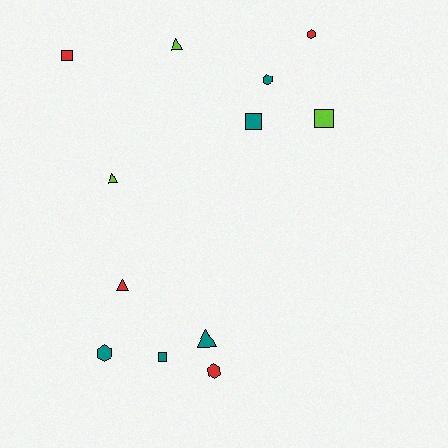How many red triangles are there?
There is 1 red triangle.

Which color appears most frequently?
Teal, with 5 objects.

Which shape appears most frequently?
Square, with 4 objects.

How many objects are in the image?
There are 12 objects.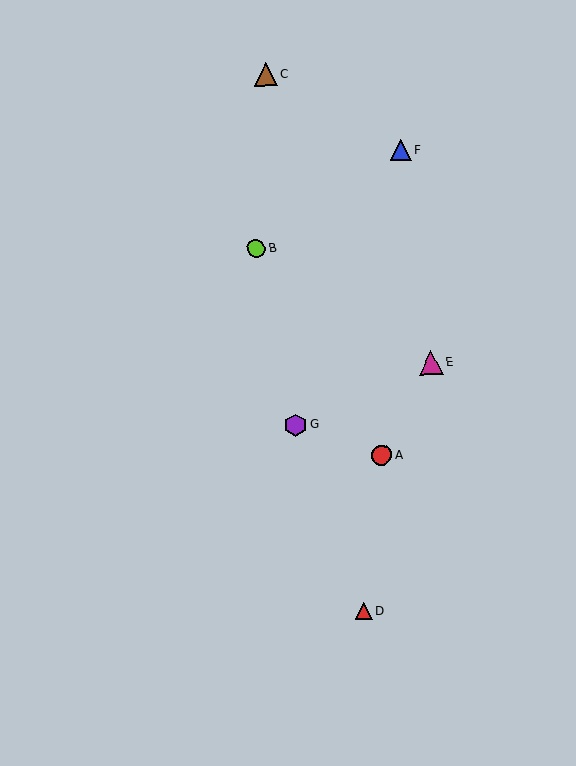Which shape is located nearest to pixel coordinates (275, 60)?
The brown triangle (labeled C) at (266, 74) is nearest to that location.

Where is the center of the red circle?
The center of the red circle is at (382, 455).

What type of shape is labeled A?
Shape A is a red circle.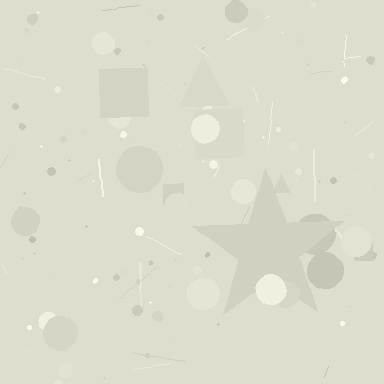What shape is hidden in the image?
A star is hidden in the image.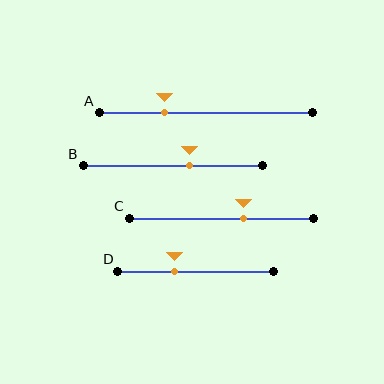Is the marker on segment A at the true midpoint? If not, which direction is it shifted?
No, the marker on segment A is shifted to the left by about 19% of the segment length.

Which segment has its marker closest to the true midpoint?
Segment B has its marker closest to the true midpoint.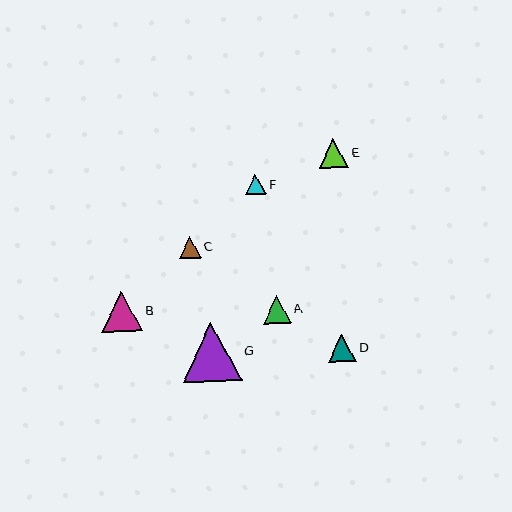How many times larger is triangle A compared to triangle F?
Triangle A is approximately 1.3 times the size of triangle F.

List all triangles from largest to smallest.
From largest to smallest: G, B, E, A, D, C, F.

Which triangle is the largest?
Triangle G is the largest with a size of approximately 59 pixels.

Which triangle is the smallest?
Triangle F is the smallest with a size of approximately 21 pixels.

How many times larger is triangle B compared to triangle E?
Triangle B is approximately 1.4 times the size of triangle E.